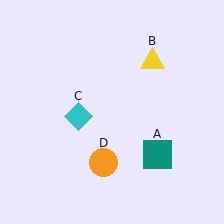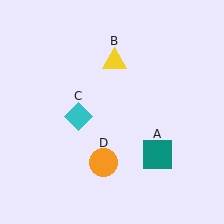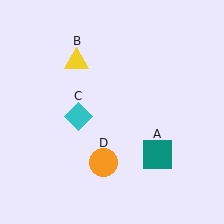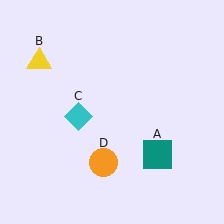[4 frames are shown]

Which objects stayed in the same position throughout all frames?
Teal square (object A) and cyan diamond (object C) and orange circle (object D) remained stationary.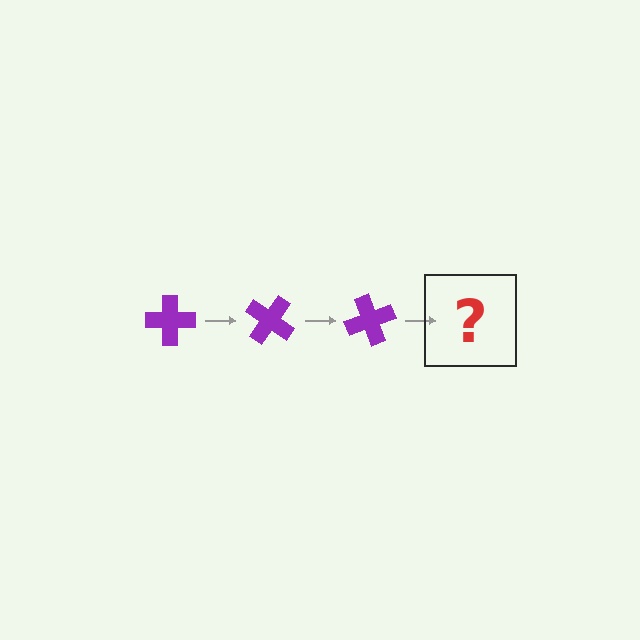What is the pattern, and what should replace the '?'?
The pattern is that the cross rotates 35 degrees each step. The '?' should be a purple cross rotated 105 degrees.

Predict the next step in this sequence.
The next step is a purple cross rotated 105 degrees.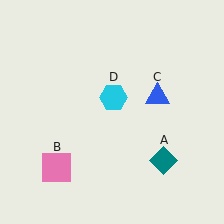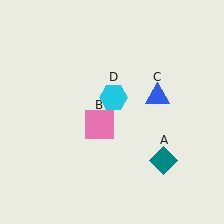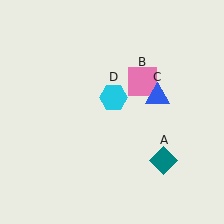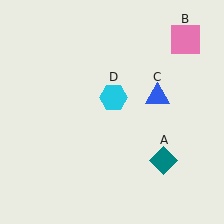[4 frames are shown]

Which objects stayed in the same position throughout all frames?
Teal diamond (object A) and blue triangle (object C) and cyan hexagon (object D) remained stationary.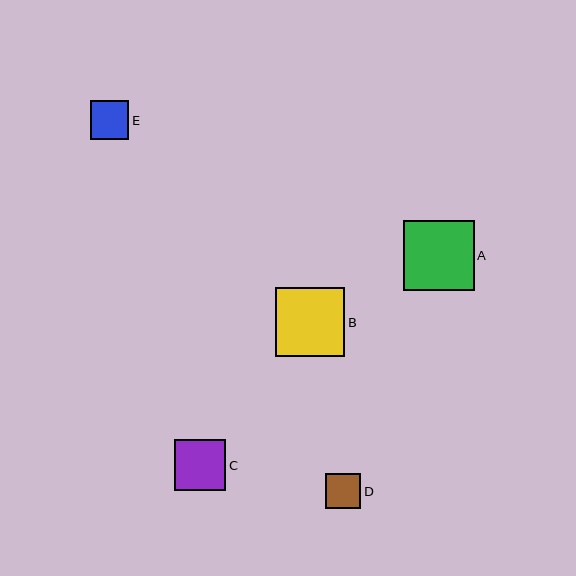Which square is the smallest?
Square D is the smallest with a size of approximately 35 pixels.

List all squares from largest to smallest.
From largest to smallest: A, B, C, E, D.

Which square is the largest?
Square A is the largest with a size of approximately 71 pixels.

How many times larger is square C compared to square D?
Square C is approximately 1.5 times the size of square D.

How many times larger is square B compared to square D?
Square B is approximately 2.0 times the size of square D.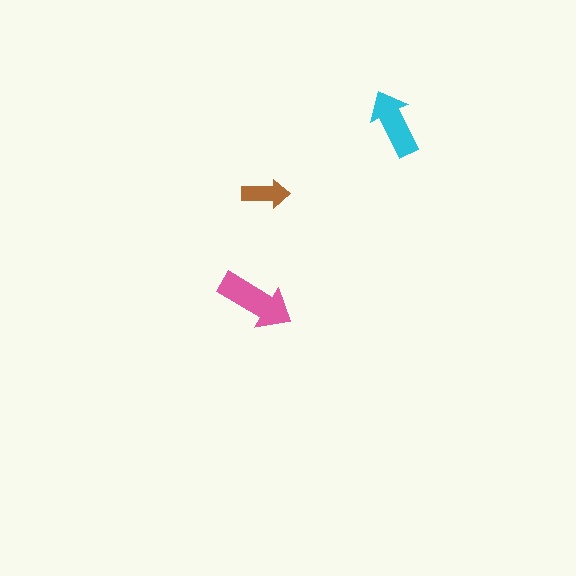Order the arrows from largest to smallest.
the pink one, the cyan one, the brown one.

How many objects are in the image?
There are 3 objects in the image.